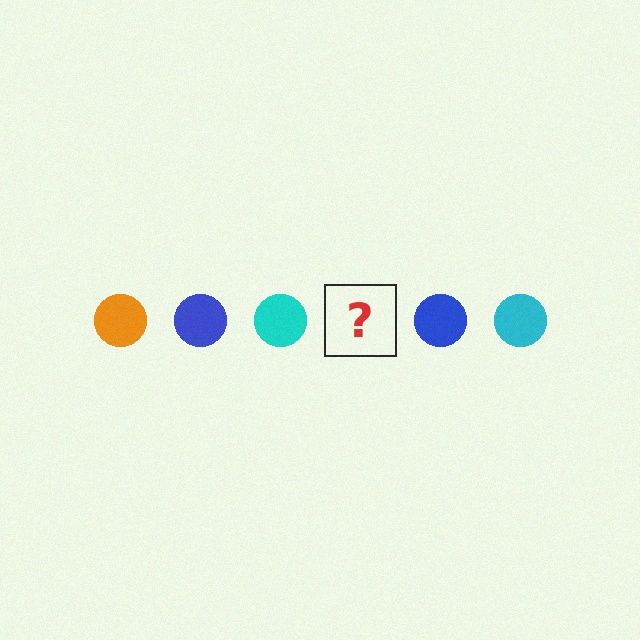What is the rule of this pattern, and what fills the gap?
The rule is that the pattern cycles through orange, blue, cyan circles. The gap should be filled with an orange circle.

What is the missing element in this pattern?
The missing element is an orange circle.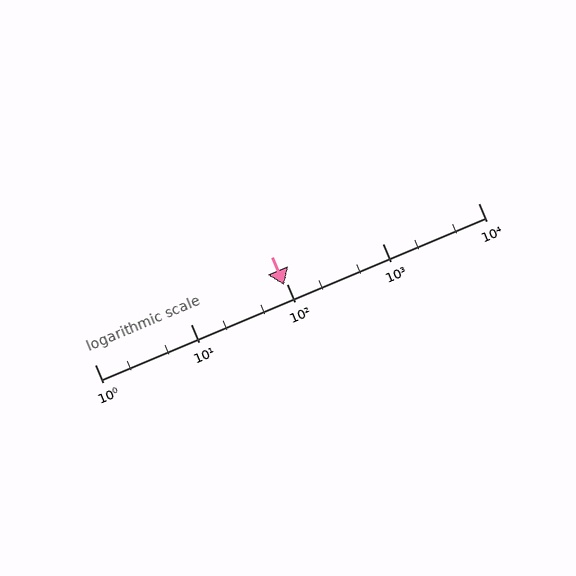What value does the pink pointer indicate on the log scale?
The pointer indicates approximately 94.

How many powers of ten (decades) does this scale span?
The scale spans 4 decades, from 1 to 10000.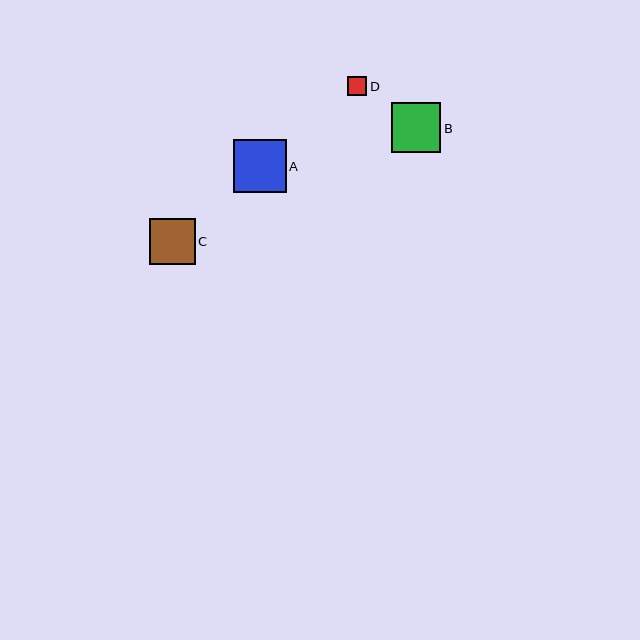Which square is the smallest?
Square D is the smallest with a size of approximately 20 pixels.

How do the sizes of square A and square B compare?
Square A and square B are approximately the same size.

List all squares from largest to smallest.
From largest to smallest: A, B, C, D.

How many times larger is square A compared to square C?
Square A is approximately 1.1 times the size of square C.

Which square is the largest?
Square A is the largest with a size of approximately 53 pixels.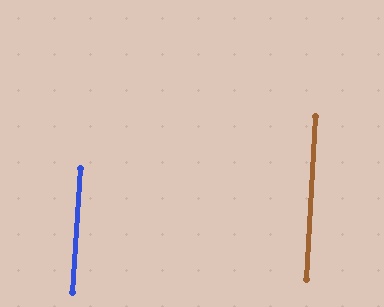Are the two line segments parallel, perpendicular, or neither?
Parallel — their directions differ by only 0.2°.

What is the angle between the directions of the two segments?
Approximately 0 degrees.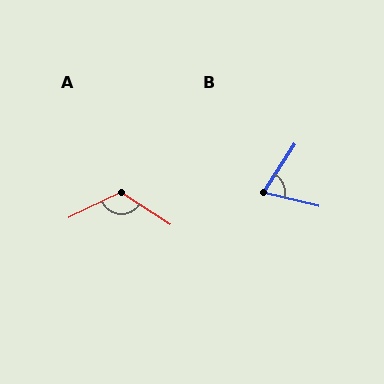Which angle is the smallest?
B, at approximately 71 degrees.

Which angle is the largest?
A, at approximately 121 degrees.